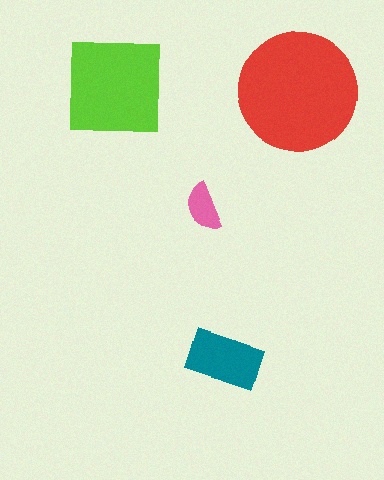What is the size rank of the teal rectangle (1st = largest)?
3rd.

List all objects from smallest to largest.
The pink semicircle, the teal rectangle, the lime square, the red circle.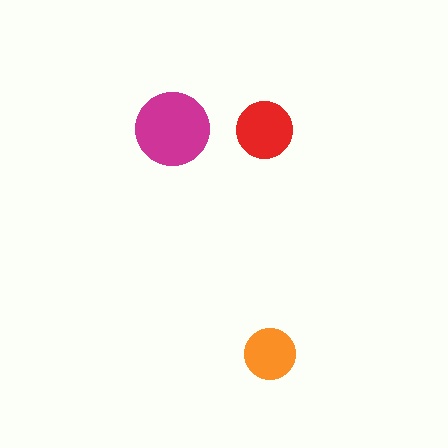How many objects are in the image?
There are 3 objects in the image.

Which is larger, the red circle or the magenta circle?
The magenta one.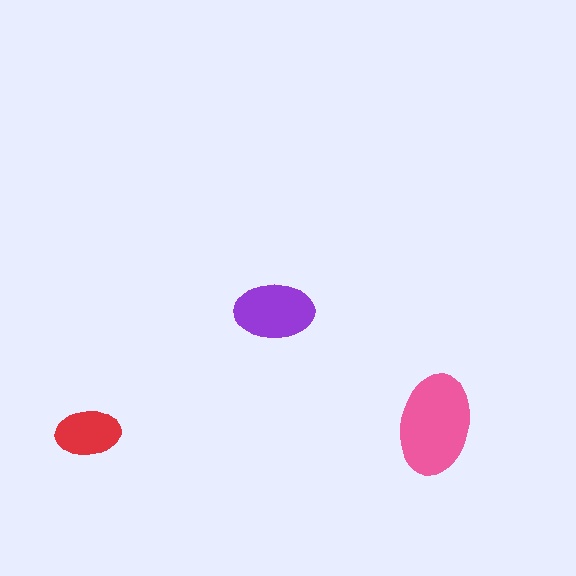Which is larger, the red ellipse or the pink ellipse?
The pink one.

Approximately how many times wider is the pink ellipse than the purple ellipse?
About 1.5 times wider.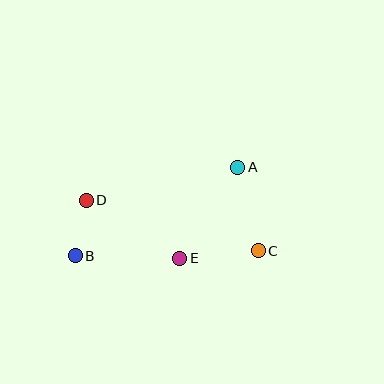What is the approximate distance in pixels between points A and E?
The distance between A and E is approximately 108 pixels.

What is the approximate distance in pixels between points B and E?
The distance between B and E is approximately 105 pixels.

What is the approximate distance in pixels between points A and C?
The distance between A and C is approximately 86 pixels.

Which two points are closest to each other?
Points B and D are closest to each other.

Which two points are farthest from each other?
Points A and B are farthest from each other.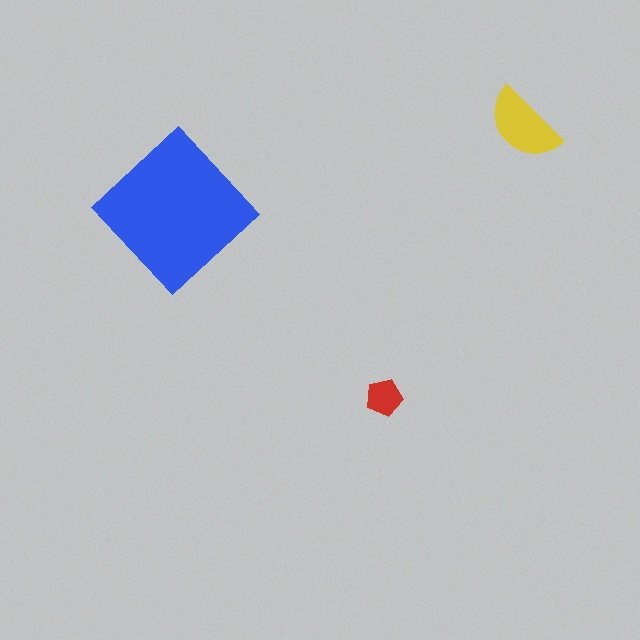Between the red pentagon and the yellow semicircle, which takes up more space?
The yellow semicircle.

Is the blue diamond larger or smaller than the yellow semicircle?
Larger.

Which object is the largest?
The blue diamond.